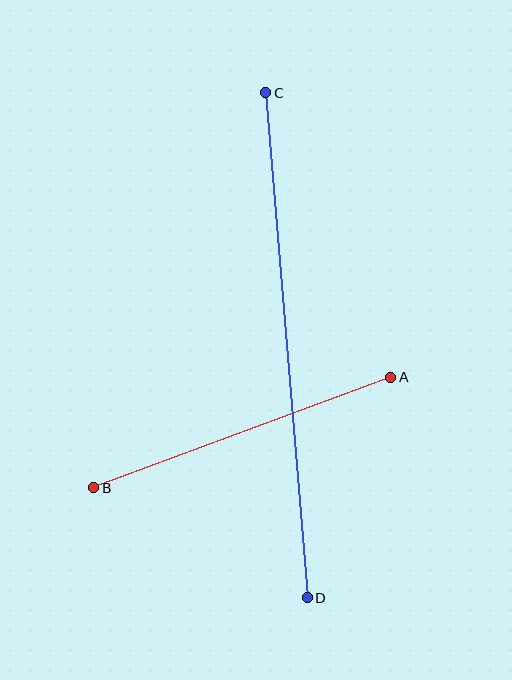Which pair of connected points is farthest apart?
Points C and D are farthest apart.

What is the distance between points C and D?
The distance is approximately 507 pixels.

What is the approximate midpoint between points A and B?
The midpoint is at approximately (242, 433) pixels.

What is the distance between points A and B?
The distance is approximately 316 pixels.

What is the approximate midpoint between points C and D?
The midpoint is at approximately (287, 345) pixels.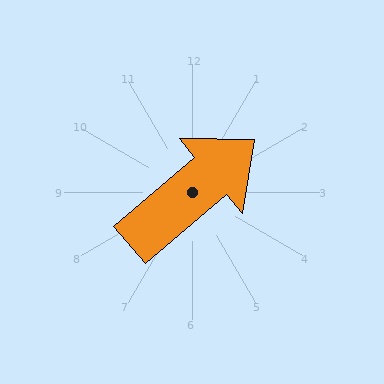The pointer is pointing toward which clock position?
Roughly 2 o'clock.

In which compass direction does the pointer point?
Northeast.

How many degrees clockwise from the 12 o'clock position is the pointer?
Approximately 50 degrees.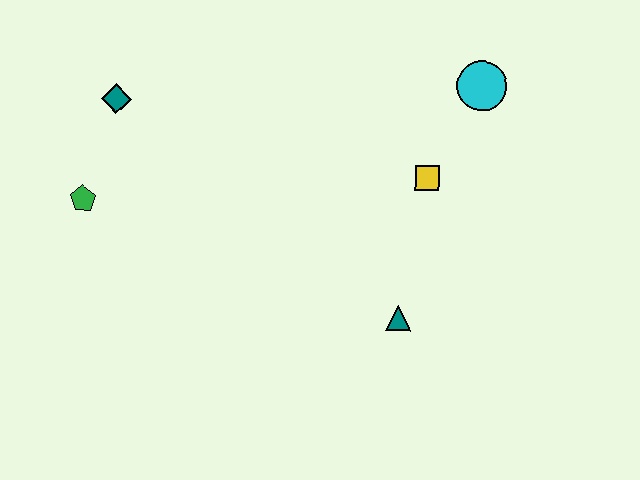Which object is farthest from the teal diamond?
The cyan circle is farthest from the teal diamond.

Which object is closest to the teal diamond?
The green pentagon is closest to the teal diamond.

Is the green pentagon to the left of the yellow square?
Yes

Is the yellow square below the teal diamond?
Yes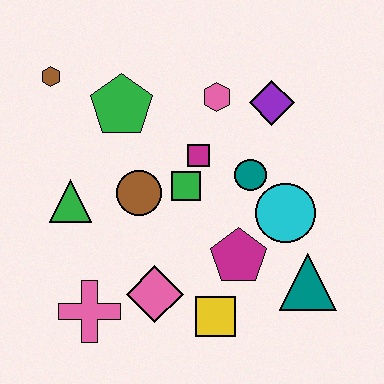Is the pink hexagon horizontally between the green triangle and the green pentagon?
No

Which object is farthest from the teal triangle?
The brown hexagon is farthest from the teal triangle.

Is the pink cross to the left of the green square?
Yes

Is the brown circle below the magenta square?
Yes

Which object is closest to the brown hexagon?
The green pentagon is closest to the brown hexagon.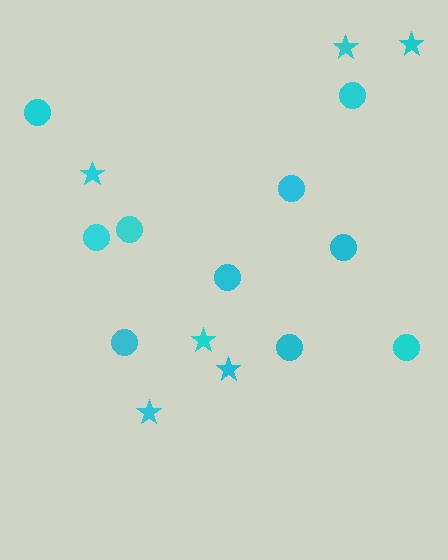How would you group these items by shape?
There are 2 groups: one group of stars (6) and one group of circles (10).